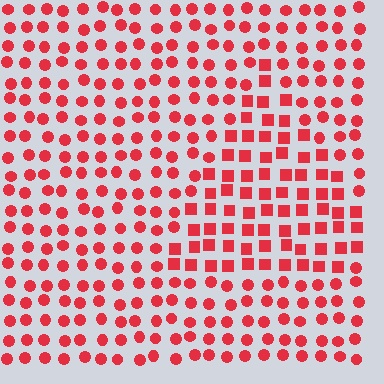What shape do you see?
I see a triangle.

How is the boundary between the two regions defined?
The boundary is defined by a change in element shape: squares inside vs. circles outside. All elements share the same color and spacing.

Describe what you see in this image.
The image is filled with small red elements arranged in a uniform grid. A triangle-shaped region contains squares, while the surrounding area contains circles. The boundary is defined purely by the change in element shape.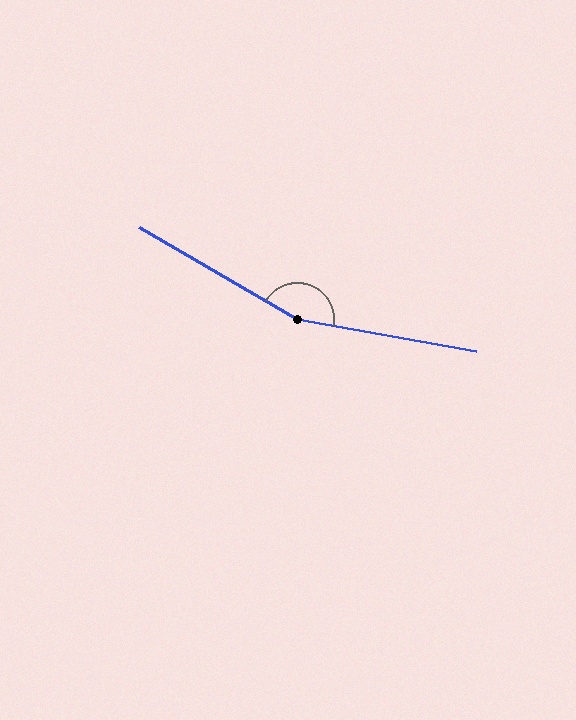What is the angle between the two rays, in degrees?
Approximately 160 degrees.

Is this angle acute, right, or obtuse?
It is obtuse.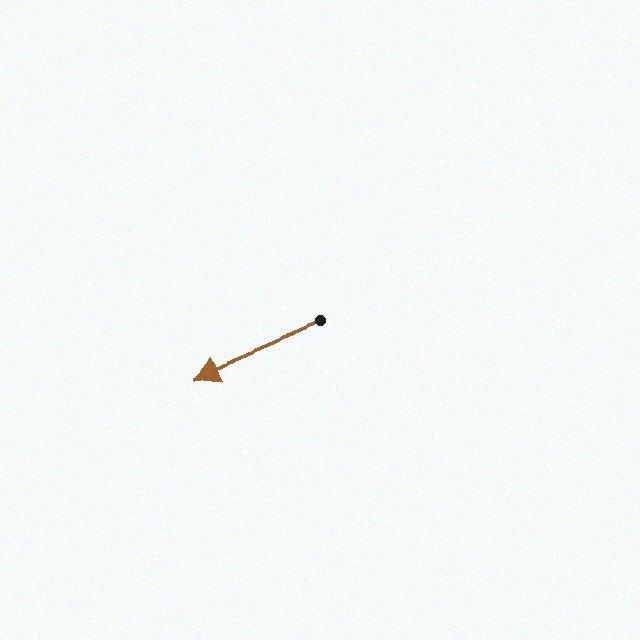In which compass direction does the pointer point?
Southwest.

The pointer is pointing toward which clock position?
Roughly 8 o'clock.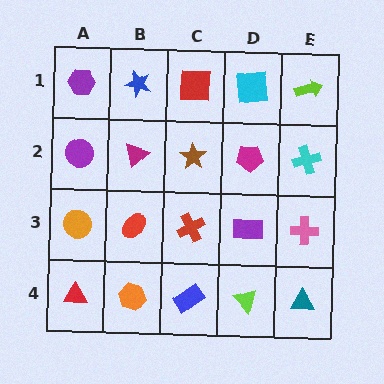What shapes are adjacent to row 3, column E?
A cyan cross (row 2, column E), a teal triangle (row 4, column E), a purple rectangle (row 3, column D).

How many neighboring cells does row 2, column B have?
4.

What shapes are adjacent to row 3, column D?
A magenta pentagon (row 2, column D), a lime triangle (row 4, column D), a red cross (row 3, column C), a pink cross (row 3, column E).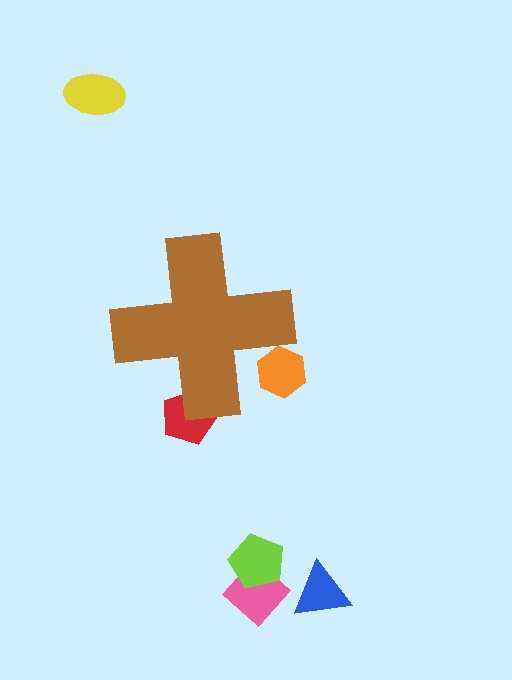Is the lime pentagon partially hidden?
No, the lime pentagon is fully visible.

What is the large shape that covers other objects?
A brown cross.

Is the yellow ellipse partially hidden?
No, the yellow ellipse is fully visible.